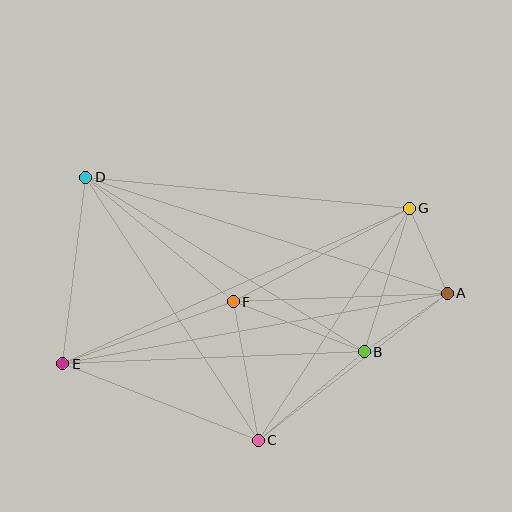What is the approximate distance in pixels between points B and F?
The distance between B and F is approximately 140 pixels.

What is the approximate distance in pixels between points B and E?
The distance between B and E is approximately 302 pixels.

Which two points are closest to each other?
Points A and G are closest to each other.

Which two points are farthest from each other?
Points A and E are farthest from each other.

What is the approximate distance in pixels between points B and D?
The distance between B and D is approximately 329 pixels.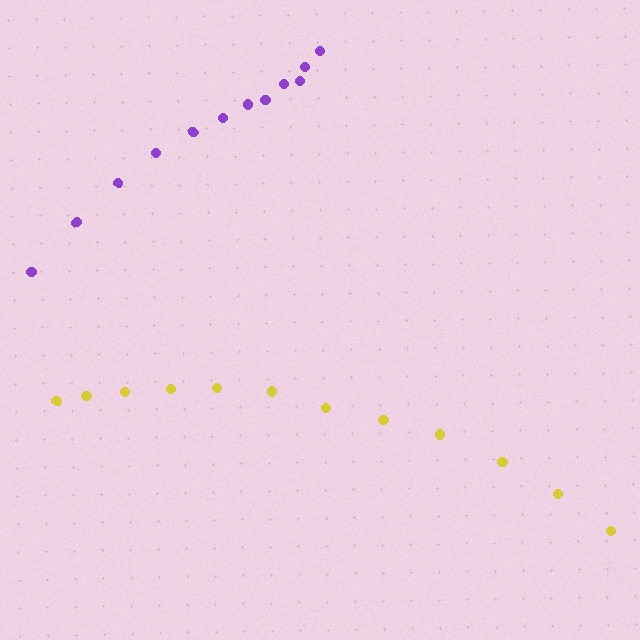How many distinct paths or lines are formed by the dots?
There are 2 distinct paths.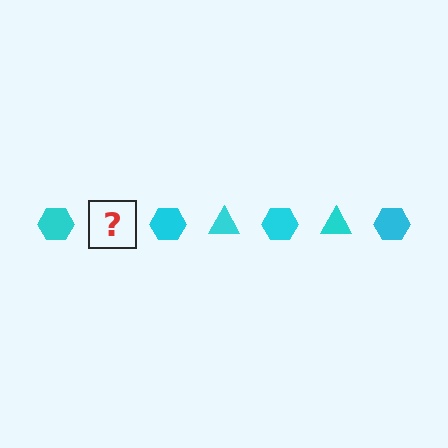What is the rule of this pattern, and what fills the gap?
The rule is that the pattern cycles through hexagon, triangle shapes in cyan. The gap should be filled with a cyan triangle.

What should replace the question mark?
The question mark should be replaced with a cyan triangle.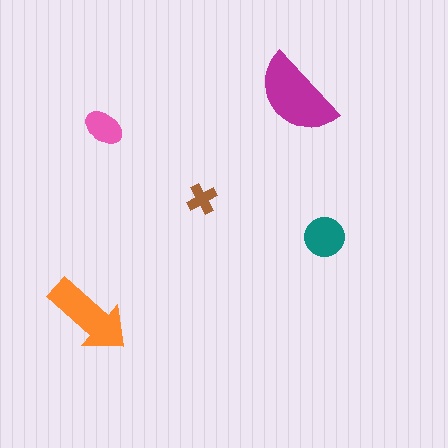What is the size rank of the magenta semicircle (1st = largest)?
1st.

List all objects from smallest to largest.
The brown cross, the pink ellipse, the teal circle, the orange arrow, the magenta semicircle.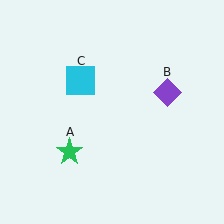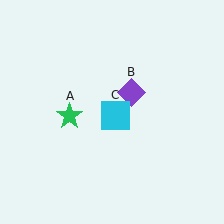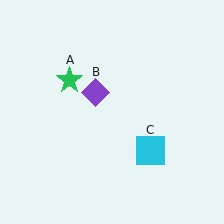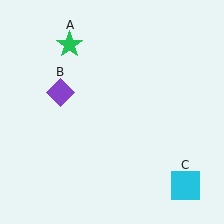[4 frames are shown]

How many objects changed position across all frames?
3 objects changed position: green star (object A), purple diamond (object B), cyan square (object C).